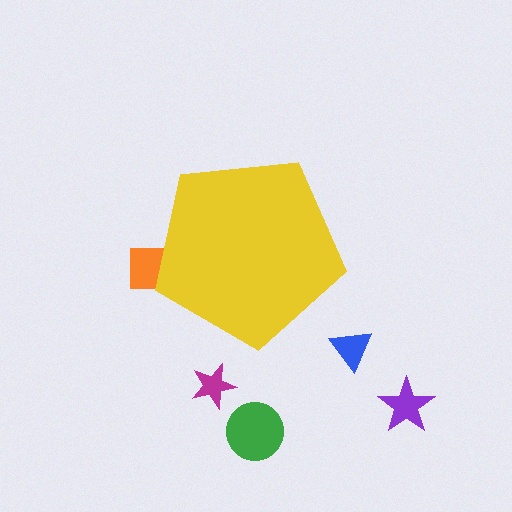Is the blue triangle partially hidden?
No, the blue triangle is fully visible.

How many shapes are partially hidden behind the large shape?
1 shape is partially hidden.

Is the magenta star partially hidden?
No, the magenta star is fully visible.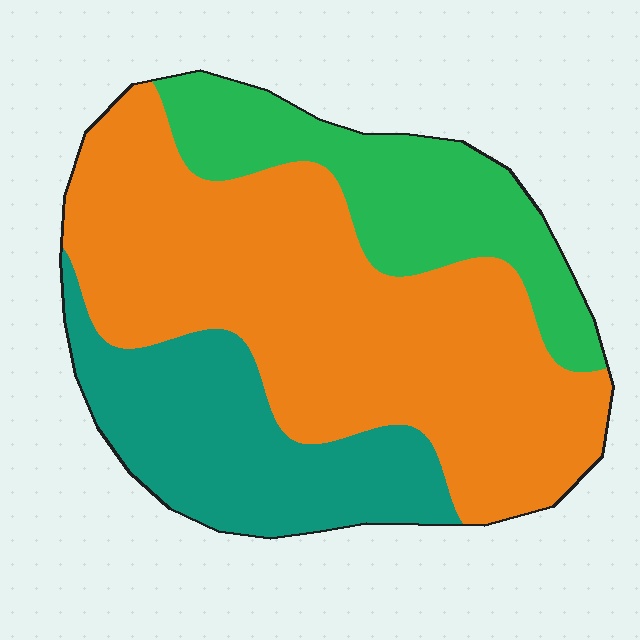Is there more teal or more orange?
Orange.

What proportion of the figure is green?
Green takes up about one fifth (1/5) of the figure.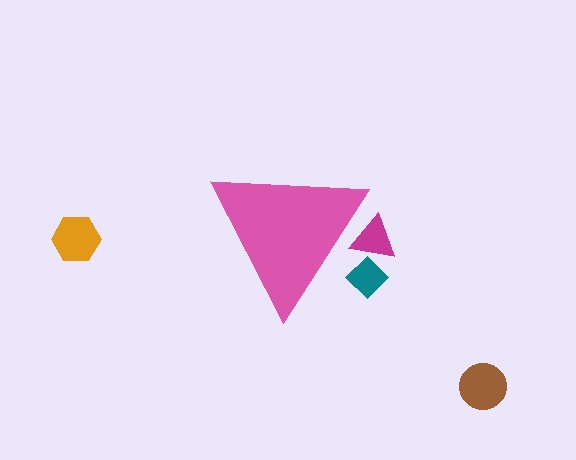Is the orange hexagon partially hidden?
No, the orange hexagon is fully visible.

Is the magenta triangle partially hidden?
Yes, the magenta triangle is partially hidden behind the pink triangle.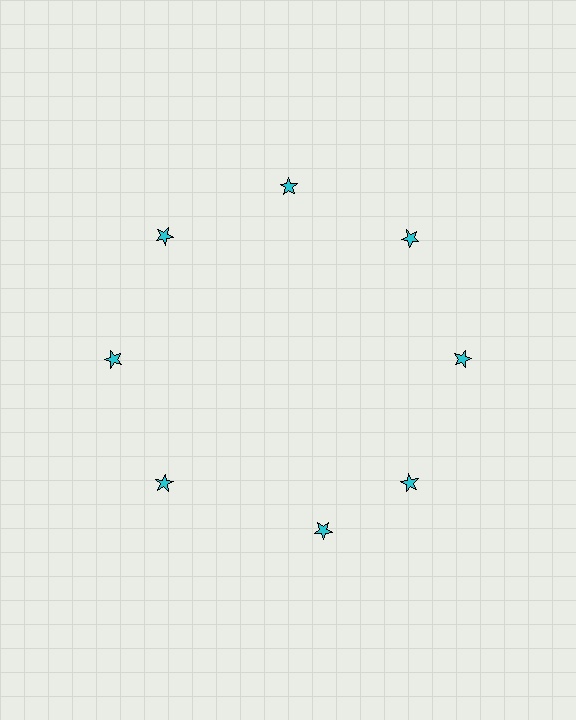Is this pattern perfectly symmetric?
No. The 8 cyan stars are arranged in a ring, but one element near the 6 o'clock position is rotated out of alignment along the ring, breaking the 8-fold rotational symmetry.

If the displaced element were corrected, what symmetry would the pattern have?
It would have 8-fold rotational symmetry — the pattern would map onto itself every 45 degrees.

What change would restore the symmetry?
The symmetry would be restored by rotating it back into even spacing with its neighbors so that all 8 stars sit at equal angles and equal distance from the center.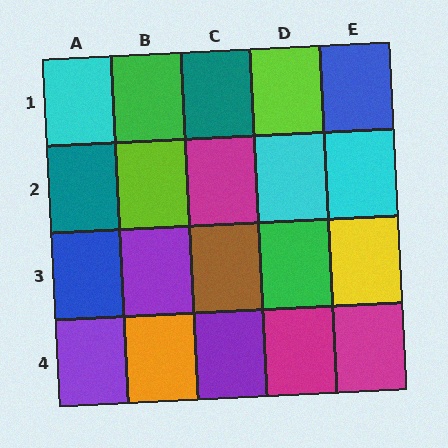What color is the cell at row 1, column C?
Teal.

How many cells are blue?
2 cells are blue.